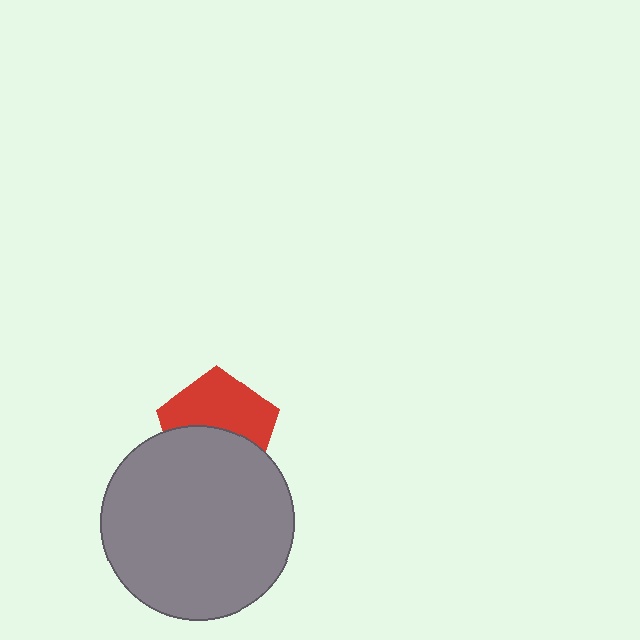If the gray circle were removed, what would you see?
You would see the complete red pentagon.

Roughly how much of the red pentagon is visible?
About half of it is visible (roughly 53%).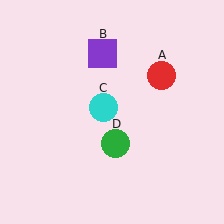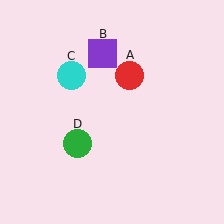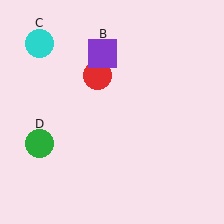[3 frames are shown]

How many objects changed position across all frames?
3 objects changed position: red circle (object A), cyan circle (object C), green circle (object D).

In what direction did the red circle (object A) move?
The red circle (object A) moved left.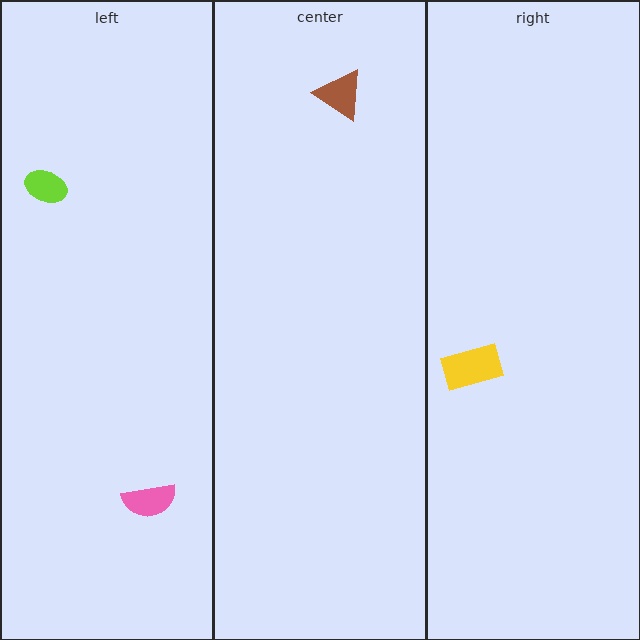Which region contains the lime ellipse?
The left region.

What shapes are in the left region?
The pink semicircle, the lime ellipse.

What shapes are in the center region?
The brown triangle.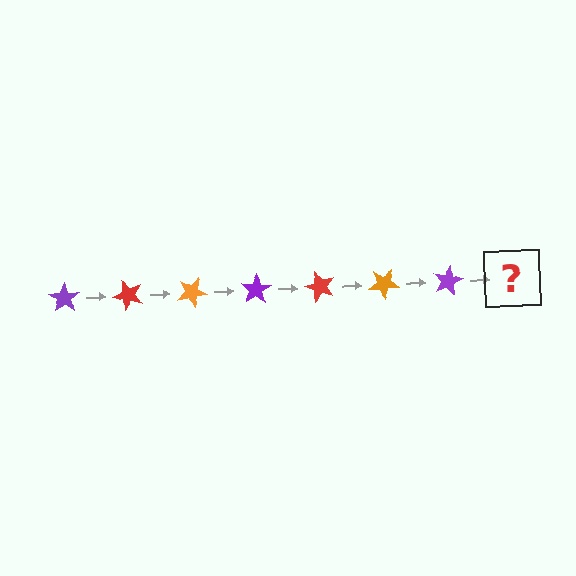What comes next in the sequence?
The next element should be a red star, rotated 350 degrees from the start.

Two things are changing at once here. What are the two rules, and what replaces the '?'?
The two rules are that it rotates 50 degrees each step and the color cycles through purple, red, and orange. The '?' should be a red star, rotated 350 degrees from the start.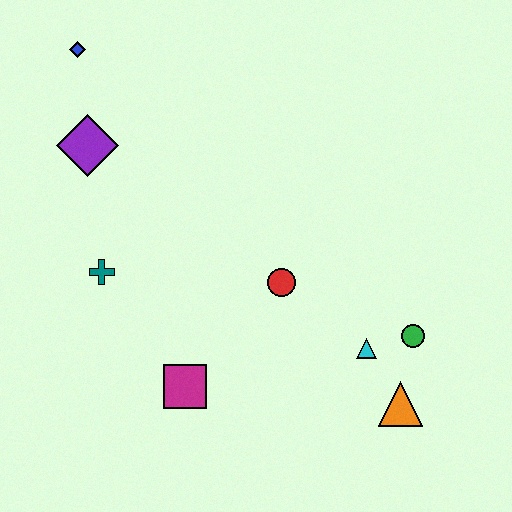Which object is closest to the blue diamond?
The purple diamond is closest to the blue diamond.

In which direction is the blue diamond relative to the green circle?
The blue diamond is to the left of the green circle.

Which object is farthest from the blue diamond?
The orange triangle is farthest from the blue diamond.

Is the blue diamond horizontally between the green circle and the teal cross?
No